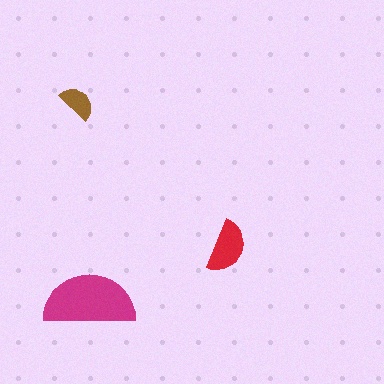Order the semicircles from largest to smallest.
the magenta one, the red one, the brown one.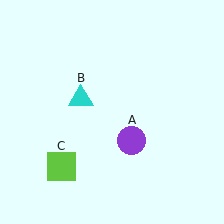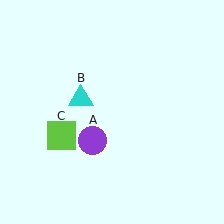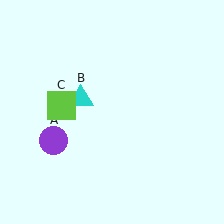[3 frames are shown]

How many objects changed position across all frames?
2 objects changed position: purple circle (object A), lime square (object C).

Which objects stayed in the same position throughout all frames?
Cyan triangle (object B) remained stationary.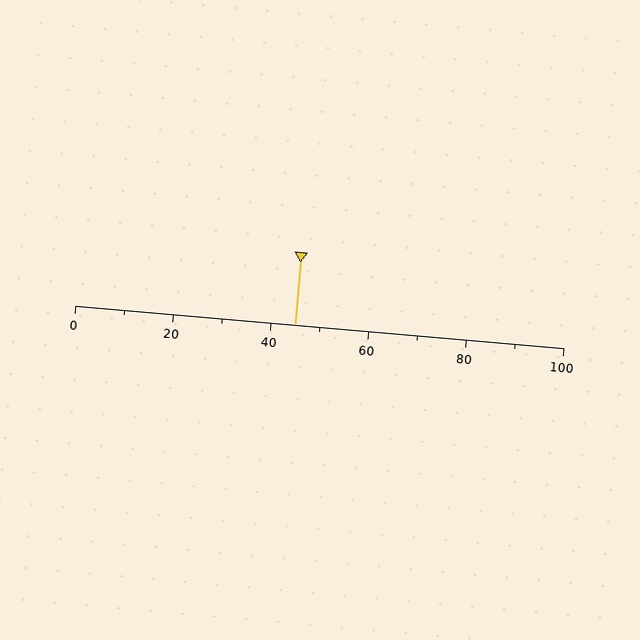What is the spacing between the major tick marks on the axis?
The major ticks are spaced 20 apart.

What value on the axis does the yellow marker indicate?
The marker indicates approximately 45.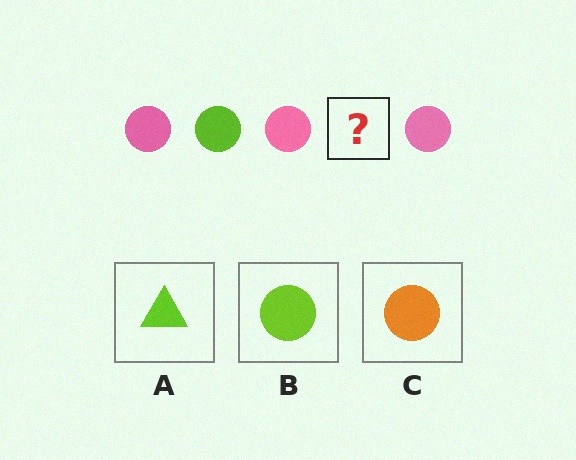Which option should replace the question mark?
Option B.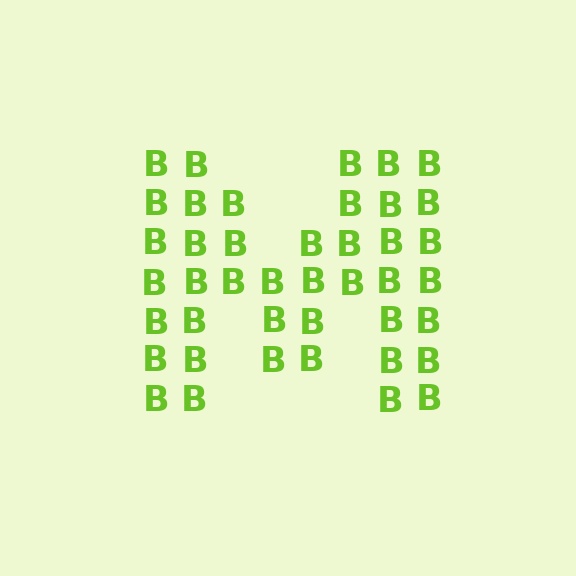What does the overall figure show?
The overall figure shows the letter M.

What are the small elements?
The small elements are letter B's.